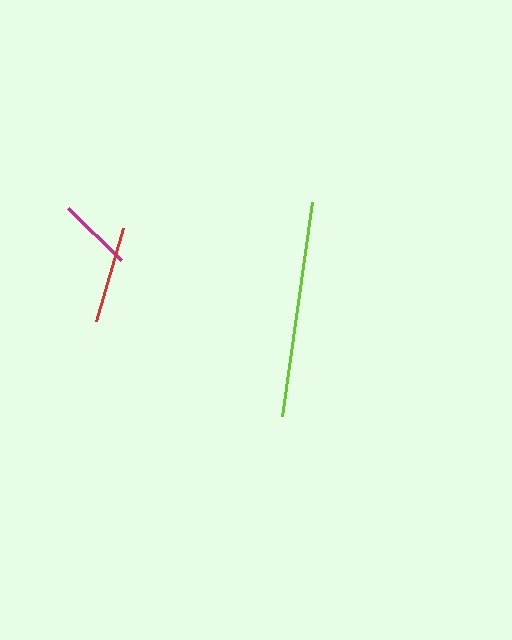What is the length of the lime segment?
The lime segment is approximately 216 pixels long.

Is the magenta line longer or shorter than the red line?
The red line is longer than the magenta line.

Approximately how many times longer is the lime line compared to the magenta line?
The lime line is approximately 2.9 times the length of the magenta line.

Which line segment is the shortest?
The magenta line is the shortest at approximately 74 pixels.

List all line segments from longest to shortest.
From longest to shortest: lime, red, magenta.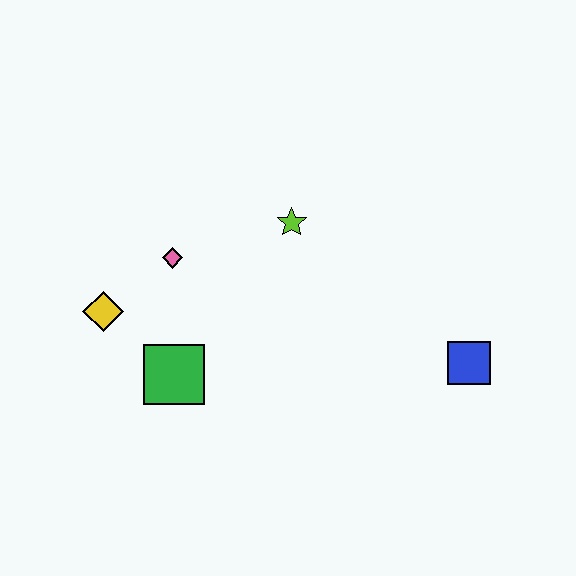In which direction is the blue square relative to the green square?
The blue square is to the right of the green square.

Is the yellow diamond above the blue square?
Yes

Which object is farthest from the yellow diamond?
The blue square is farthest from the yellow diamond.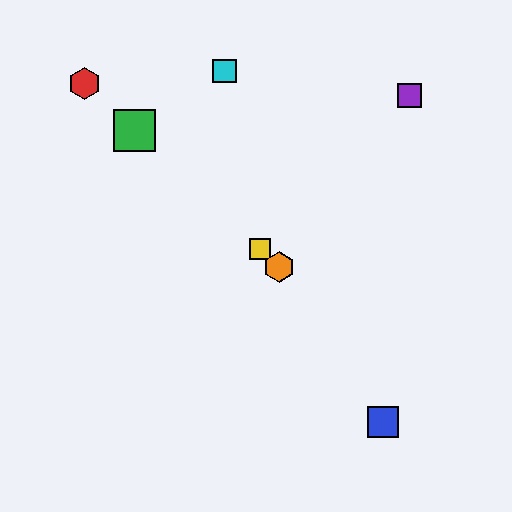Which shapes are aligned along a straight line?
The red hexagon, the green square, the yellow square, the orange hexagon are aligned along a straight line.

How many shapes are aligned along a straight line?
4 shapes (the red hexagon, the green square, the yellow square, the orange hexagon) are aligned along a straight line.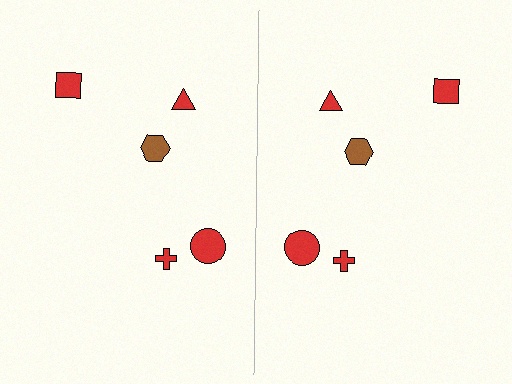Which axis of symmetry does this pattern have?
The pattern has a vertical axis of symmetry running through the center of the image.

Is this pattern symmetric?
Yes, this pattern has bilateral (reflection) symmetry.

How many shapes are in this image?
There are 10 shapes in this image.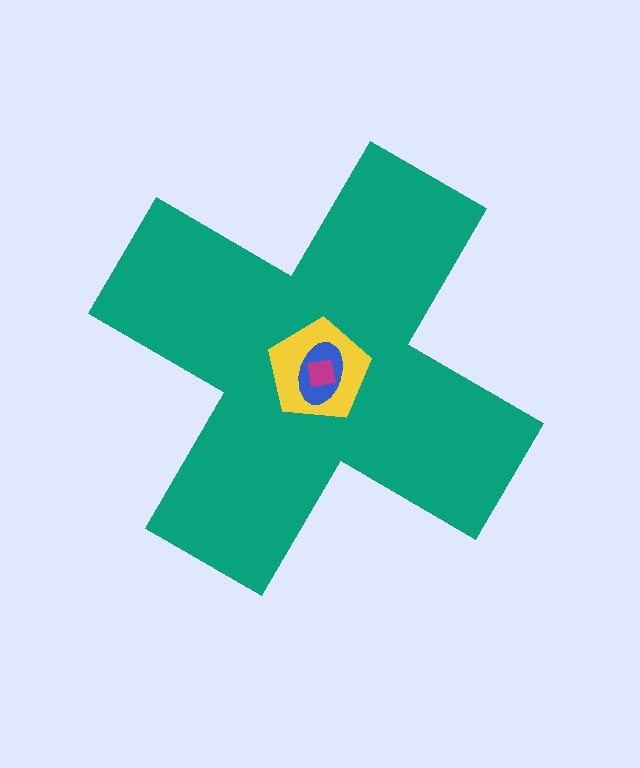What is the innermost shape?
The magenta square.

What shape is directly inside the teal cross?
The yellow pentagon.